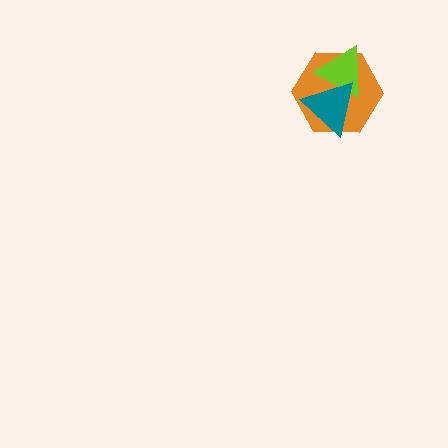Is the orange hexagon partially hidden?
Yes, it is partially covered by another shape.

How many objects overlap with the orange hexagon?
2 objects overlap with the orange hexagon.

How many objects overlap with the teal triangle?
2 objects overlap with the teal triangle.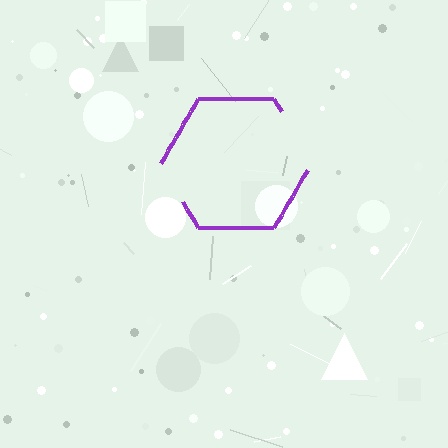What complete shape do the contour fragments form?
The contour fragments form a hexagon.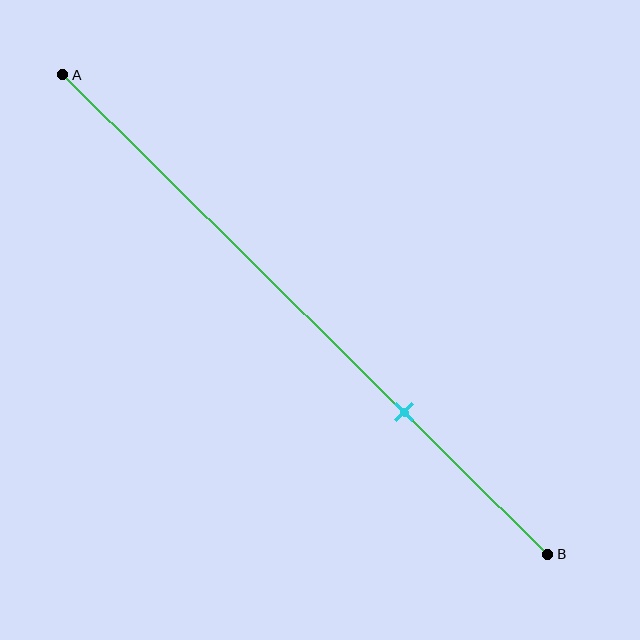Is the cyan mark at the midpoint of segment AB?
No, the mark is at about 70% from A, not at the 50% midpoint.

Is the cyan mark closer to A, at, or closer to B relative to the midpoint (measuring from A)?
The cyan mark is closer to point B than the midpoint of segment AB.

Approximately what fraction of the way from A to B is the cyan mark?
The cyan mark is approximately 70% of the way from A to B.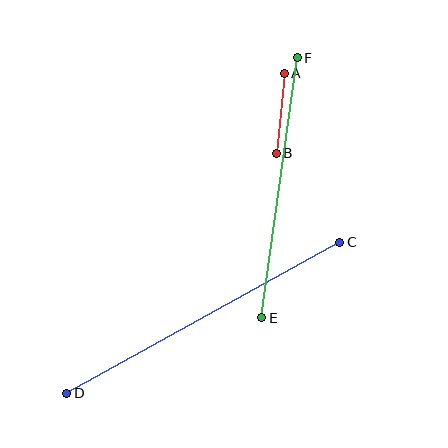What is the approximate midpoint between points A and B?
The midpoint is at approximately (280, 113) pixels.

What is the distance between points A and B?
The distance is approximately 80 pixels.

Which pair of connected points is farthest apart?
Points C and D are farthest apart.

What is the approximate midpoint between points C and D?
The midpoint is at approximately (203, 318) pixels.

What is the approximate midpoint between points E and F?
The midpoint is at approximately (279, 188) pixels.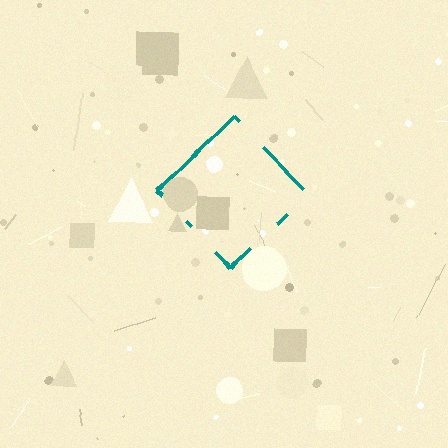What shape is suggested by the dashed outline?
The dashed outline suggests a diamond.